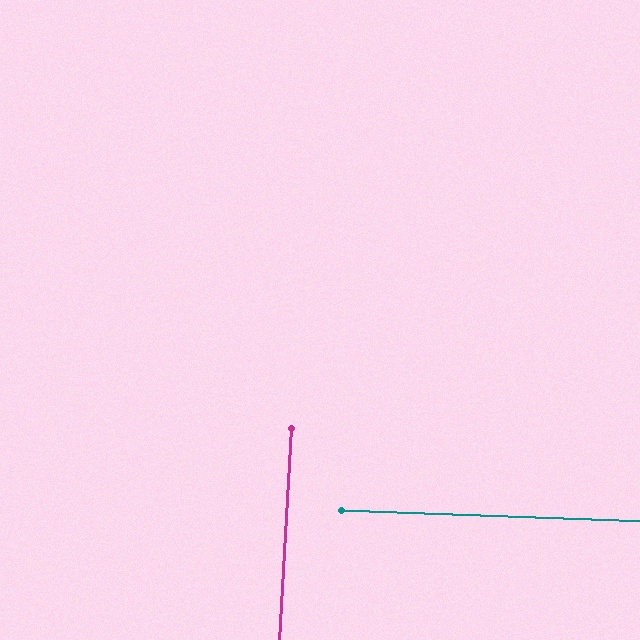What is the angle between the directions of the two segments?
Approximately 89 degrees.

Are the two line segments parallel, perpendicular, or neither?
Perpendicular — they meet at approximately 89°.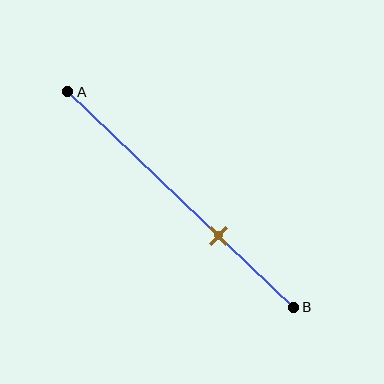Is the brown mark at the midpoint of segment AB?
No, the mark is at about 65% from A, not at the 50% midpoint.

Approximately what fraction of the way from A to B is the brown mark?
The brown mark is approximately 65% of the way from A to B.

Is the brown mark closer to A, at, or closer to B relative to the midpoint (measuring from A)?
The brown mark is closer to point B than the midpoint of segment AB.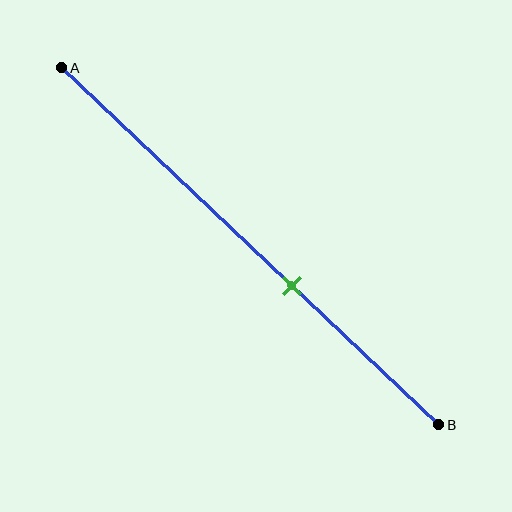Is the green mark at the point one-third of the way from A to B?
No, the mark is at about 60% from A, not at the 33% one-third point.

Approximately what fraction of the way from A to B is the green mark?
The green mark is approximately 60% of the way from A to B.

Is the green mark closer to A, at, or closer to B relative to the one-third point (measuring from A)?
The green mark is closer to point B than the one-third point of segment AB.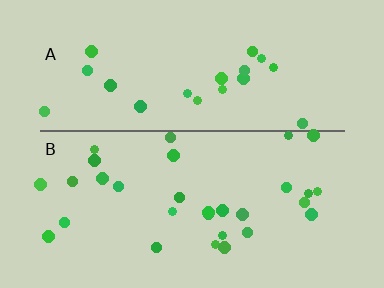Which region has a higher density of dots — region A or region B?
B (the bottom).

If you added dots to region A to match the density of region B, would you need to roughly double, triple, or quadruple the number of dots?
Approximately double.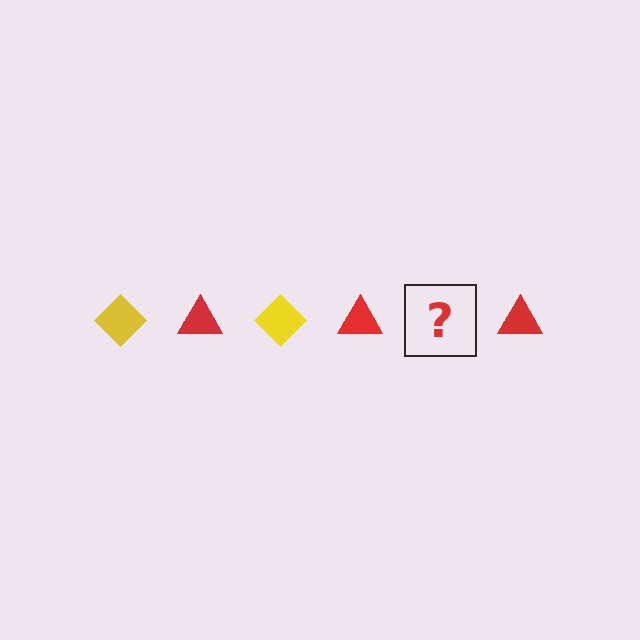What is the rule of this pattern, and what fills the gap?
The rule is that the pattern alternates between yellow diamond and red triangle. The gap should be filled with a yellow diamond.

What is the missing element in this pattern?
The missing element is a yellow diamond.